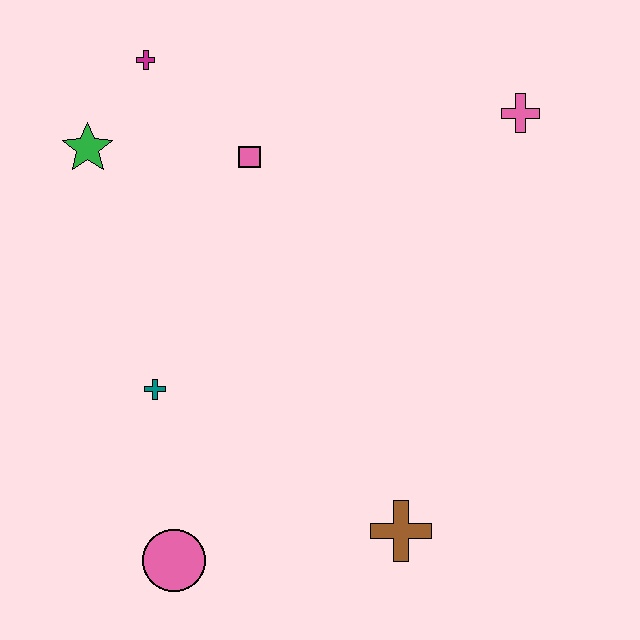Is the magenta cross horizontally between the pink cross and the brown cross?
No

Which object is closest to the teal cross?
The pink circle is closest to the teal cross.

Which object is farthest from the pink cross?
The pink circle is farthest from the pink cross.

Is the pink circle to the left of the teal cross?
No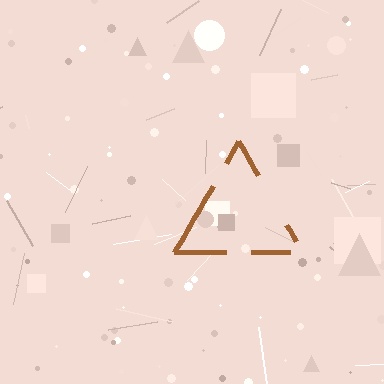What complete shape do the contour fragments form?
The contour fragments form a triangle.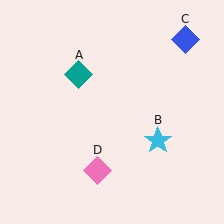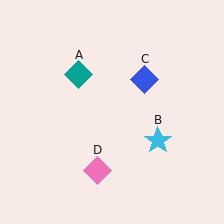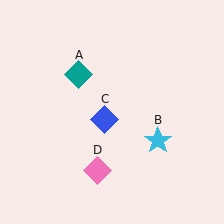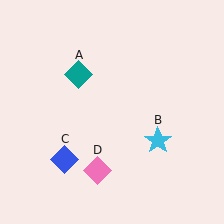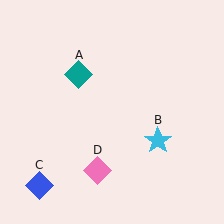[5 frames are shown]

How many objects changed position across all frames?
1 object changed position: blue diamond (object C).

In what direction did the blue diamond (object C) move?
The blue diamond (object C) moved down and to the left.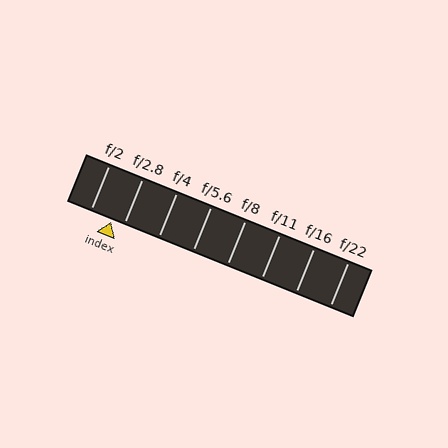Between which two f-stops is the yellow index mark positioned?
The index mark is between f/2 and f/2.8.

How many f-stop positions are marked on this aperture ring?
There are 8 f-stop positions marked.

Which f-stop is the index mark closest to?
The index mark is closest to f/2.8.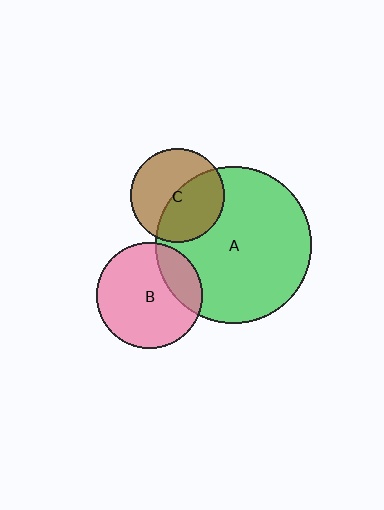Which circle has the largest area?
Circle A (green).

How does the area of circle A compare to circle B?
Approximately 2.2 times.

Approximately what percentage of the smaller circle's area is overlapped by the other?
Approximately 50%.